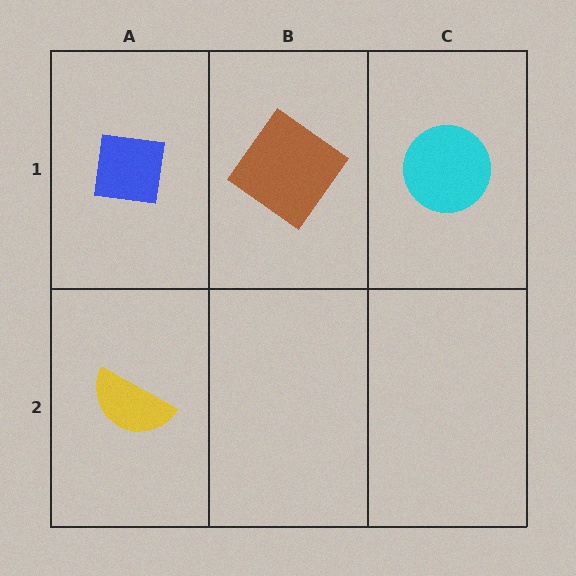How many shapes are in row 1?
3 shapes.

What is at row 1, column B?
A brown diamond.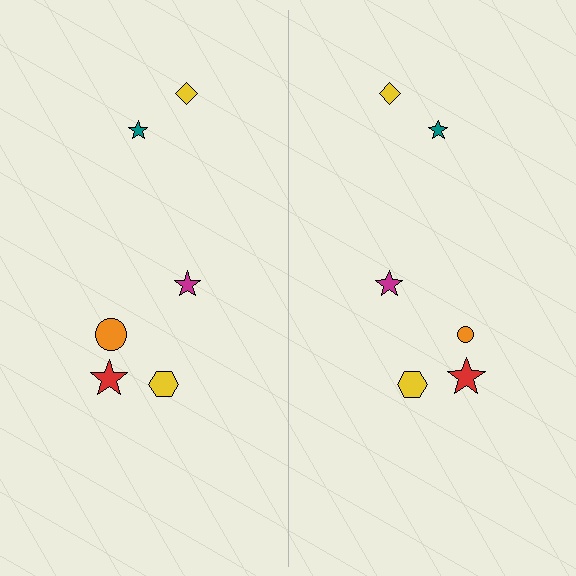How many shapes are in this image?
There are 12 shapes in this image.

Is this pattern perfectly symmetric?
No, the pattern is not perfectly symmetric. The orange circle on the right side has a different size than its mirror counterpart.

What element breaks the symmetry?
The orange circle on the right side has a different size than its mirror counterpart.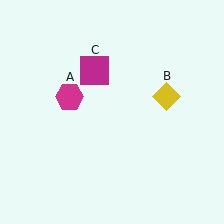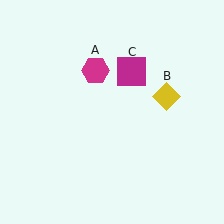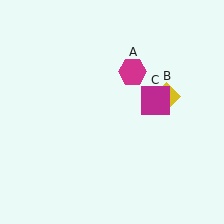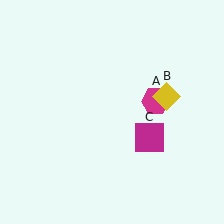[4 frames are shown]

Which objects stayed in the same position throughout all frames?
Yellow diamond (object B) remained stationary.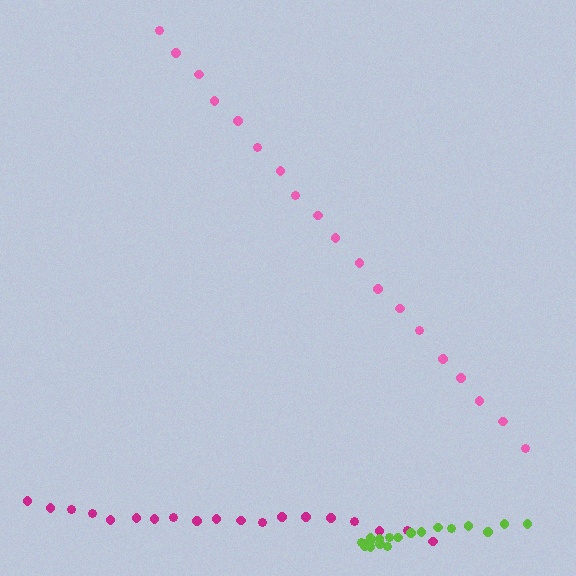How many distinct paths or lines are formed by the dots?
There are 3 distinct paths.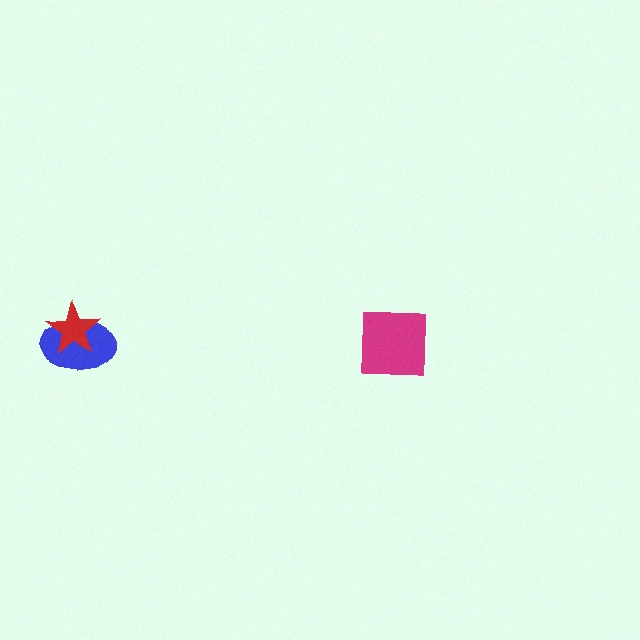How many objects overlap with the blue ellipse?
1 object overlaps with the blue ellipse.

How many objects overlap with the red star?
1 object overlaps with the red star.